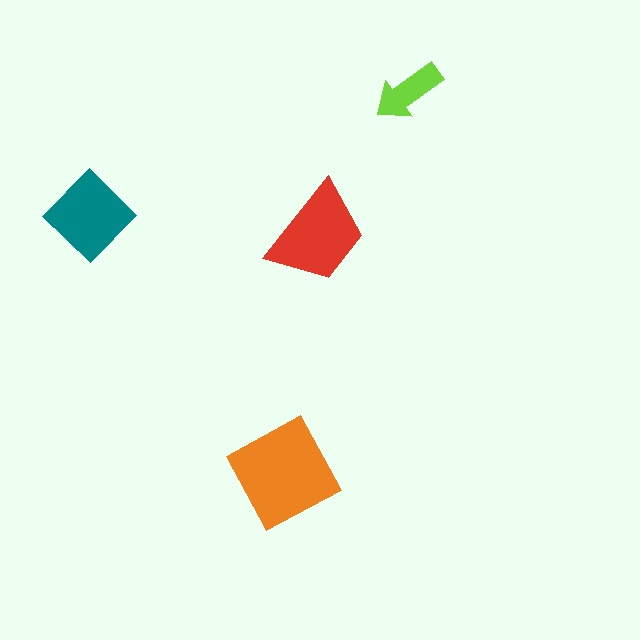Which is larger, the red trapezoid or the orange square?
The orange square.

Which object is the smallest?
The lime arrow.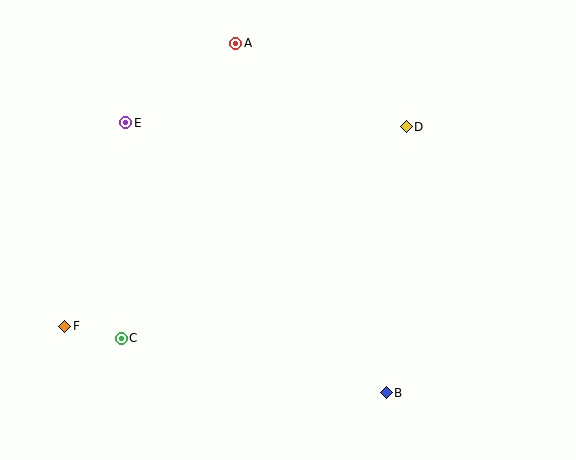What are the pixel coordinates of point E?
Point E is at (126, 123).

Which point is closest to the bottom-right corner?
Point B is closest to the bottom-right corner.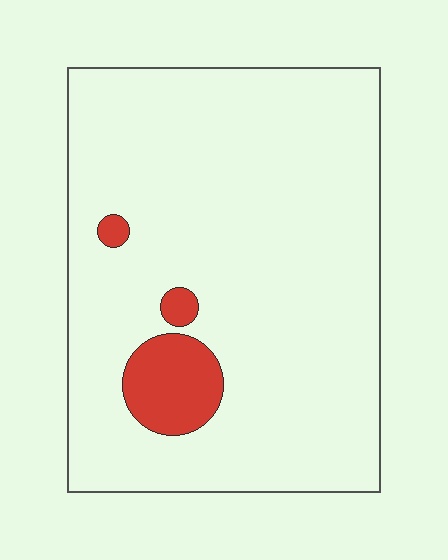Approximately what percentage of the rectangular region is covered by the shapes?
Approximately 10%.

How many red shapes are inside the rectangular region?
3.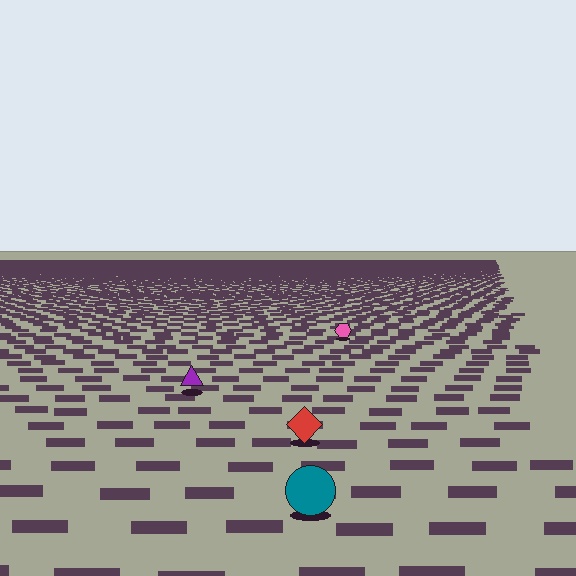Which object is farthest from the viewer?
The pink hexagon is farthest from the viewer. It appears smaller and the ground texture around it is denser.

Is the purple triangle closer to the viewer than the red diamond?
No. The red diamond is closer — you can tell from the texture gradient: the ground texture is coarser near it.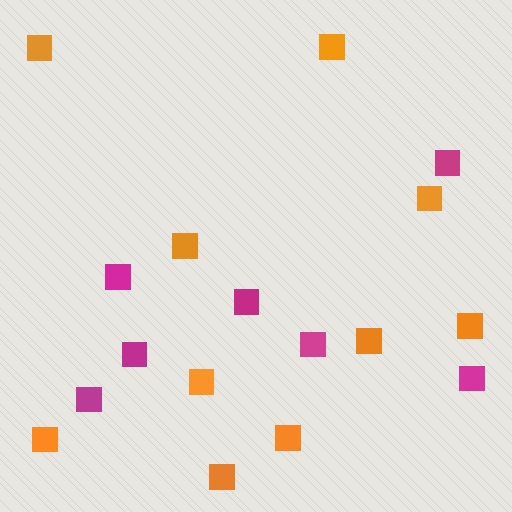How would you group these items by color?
There are 2 groups: one group of magenta squares (7) and one group of orange squares (10).